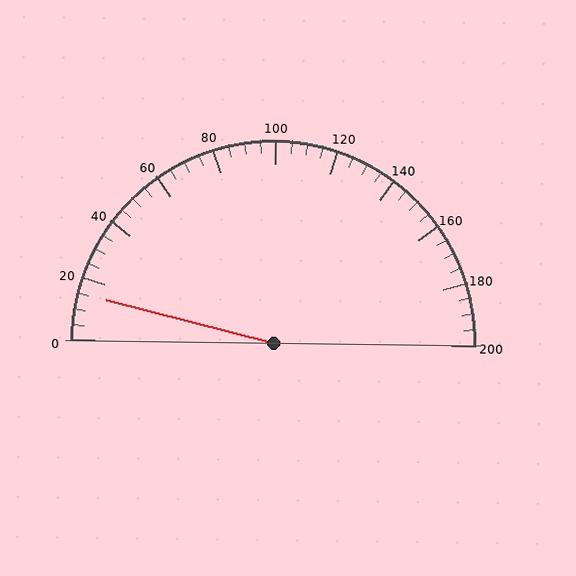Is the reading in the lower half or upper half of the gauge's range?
The reading is in the lower half of the range (0 to 200).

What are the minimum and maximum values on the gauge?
The gauge ranges from 0 to 200.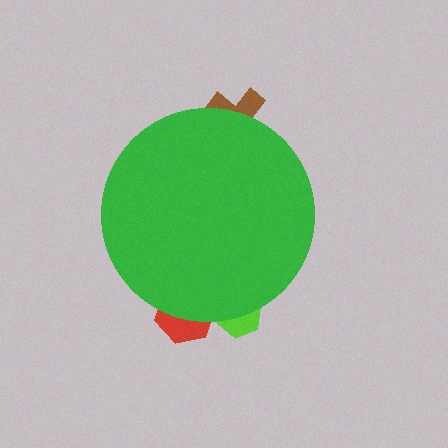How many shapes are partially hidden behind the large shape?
3 shapes are partially hidden.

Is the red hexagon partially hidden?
Yes, the red hexagon is partially hidden behind the green circle.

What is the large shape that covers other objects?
A green circle.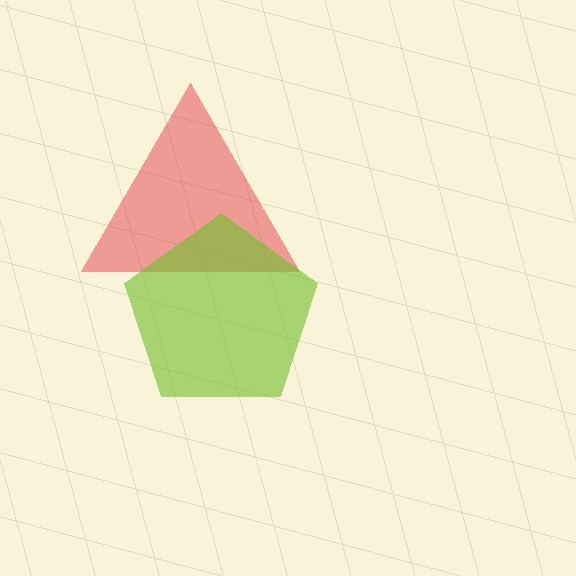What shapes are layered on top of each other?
The layered shapes are: a red triangle, a lime pentagon.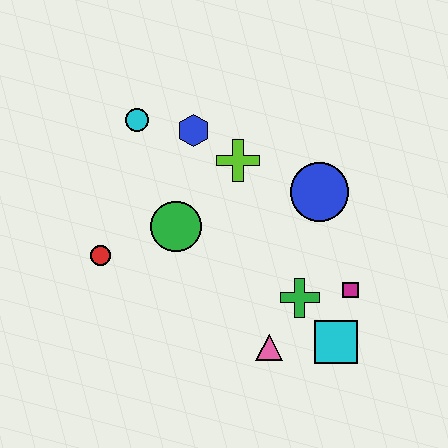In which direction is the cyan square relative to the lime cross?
The cyan square is below the lime cross.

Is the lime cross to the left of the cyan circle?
No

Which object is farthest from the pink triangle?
The cyan circle is farthest from the pink triangle.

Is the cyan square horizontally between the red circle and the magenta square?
Yes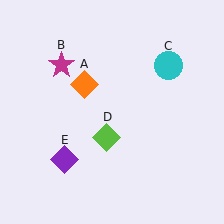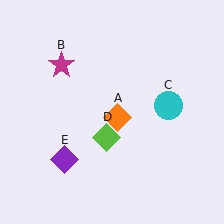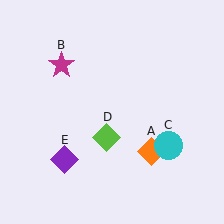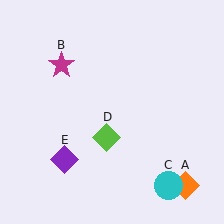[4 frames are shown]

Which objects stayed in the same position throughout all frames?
Magenta star (object B) and lime diamond (object D) and purple diamond (object E) remained stationary.